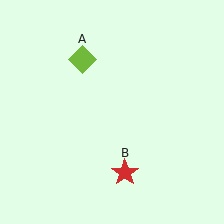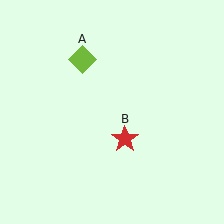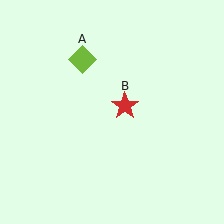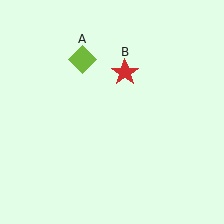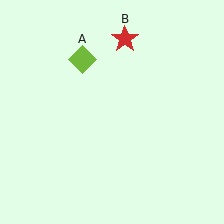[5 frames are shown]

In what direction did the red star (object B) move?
The red star (object B) moved up.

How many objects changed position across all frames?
1 object changed position: red star (object B).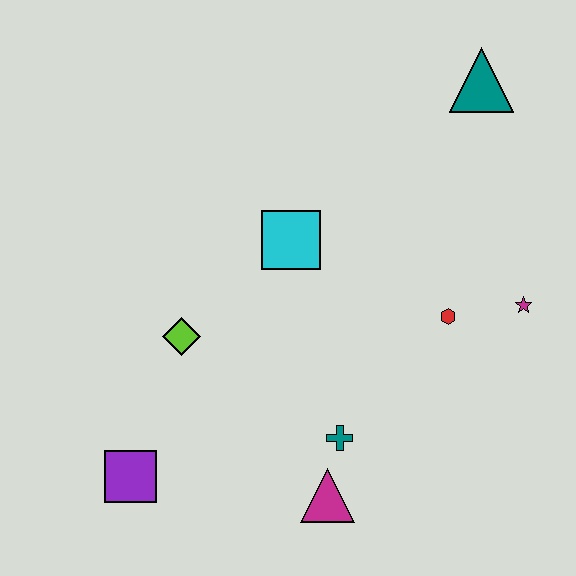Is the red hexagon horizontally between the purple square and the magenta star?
Yes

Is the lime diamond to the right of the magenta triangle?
No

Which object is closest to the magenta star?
The red hexagon is closest to the magenta star.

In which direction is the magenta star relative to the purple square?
The magenta star is to the right of the purple square.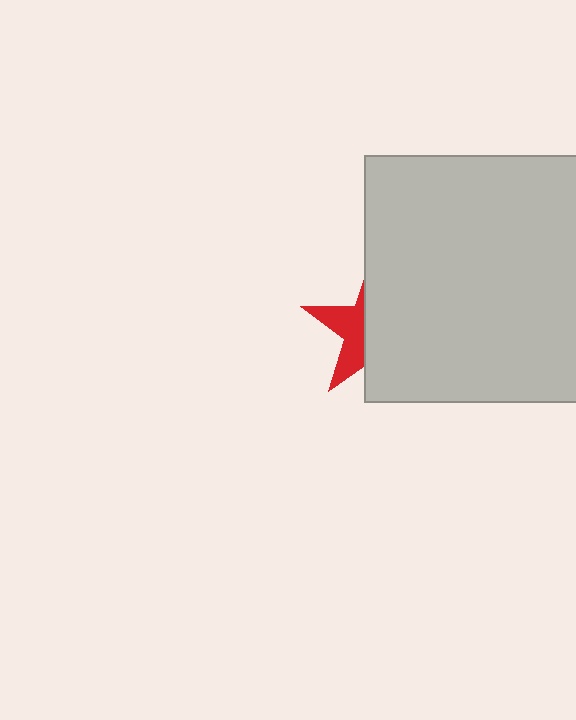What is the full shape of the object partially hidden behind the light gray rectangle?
The partially hidden object is a red star.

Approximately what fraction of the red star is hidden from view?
Roughly 63% of the red star is hidden behind the light gray rectangle.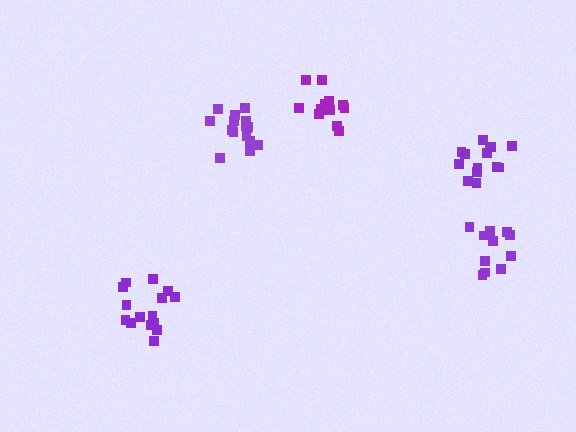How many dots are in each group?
Group 1: 15 dots, Group 2: 13 dots, Group 3: 11 dots, Group 4: 16 dots, Group 5: 14 dots (69 total).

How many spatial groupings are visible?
There are 5 spatial groupings.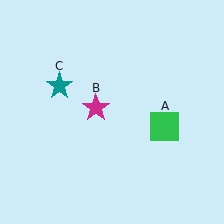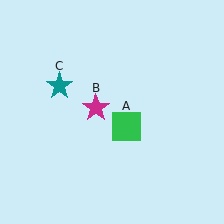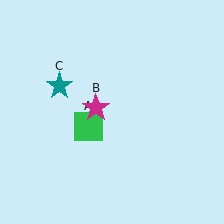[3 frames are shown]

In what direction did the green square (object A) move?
The green square (object A) moved left.